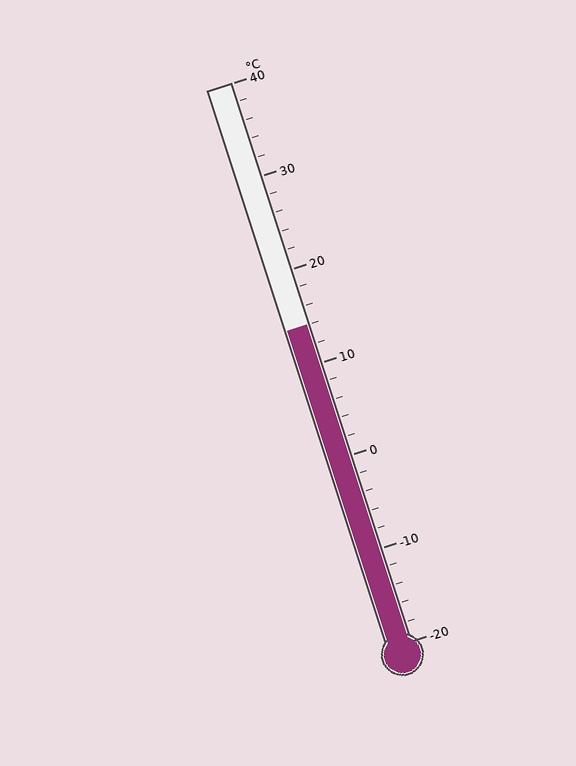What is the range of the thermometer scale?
The thermometer scale ranges from -20°C to 40°C.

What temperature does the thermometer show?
The thermometer shows approximately 14°C.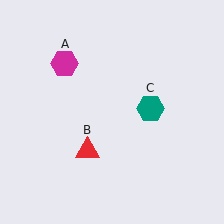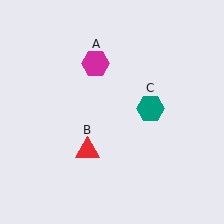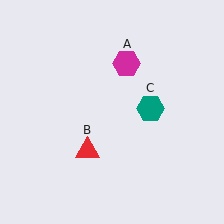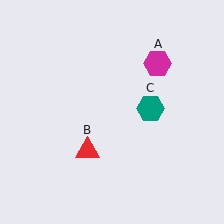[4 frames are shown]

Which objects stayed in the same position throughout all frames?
Red triangle (object B) and teal hexagon (object C) remained stationary.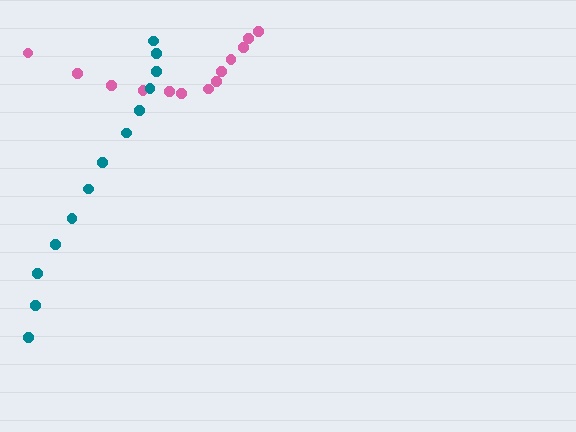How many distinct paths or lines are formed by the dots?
There are 2 distinct paths.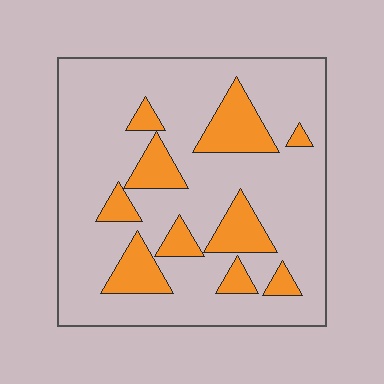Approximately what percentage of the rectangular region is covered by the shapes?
Approximately 20%.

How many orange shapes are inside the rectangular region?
10.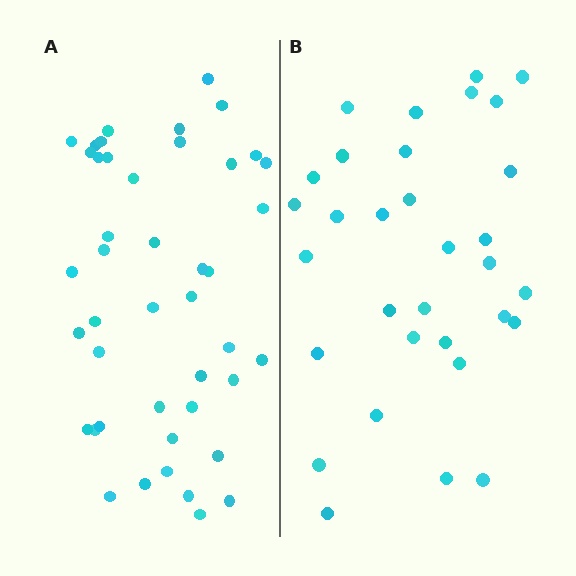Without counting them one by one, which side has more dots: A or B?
Region A (the left region) has more dots.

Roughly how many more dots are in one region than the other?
Region A has roughly 12 or so more dots than region B.